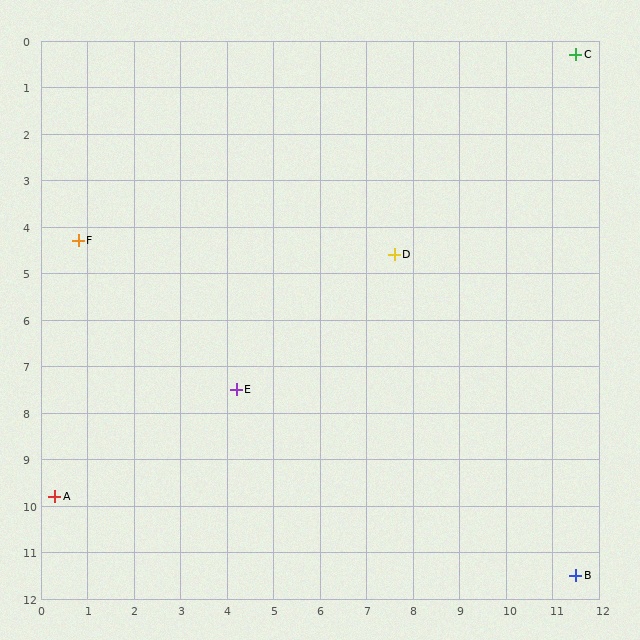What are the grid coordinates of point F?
Point F is at approximately (0.8, 4.3).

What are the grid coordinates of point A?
Point A is at approximately (0.3, 9.8).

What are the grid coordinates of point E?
Point E is at approximately (4.2, 7.5).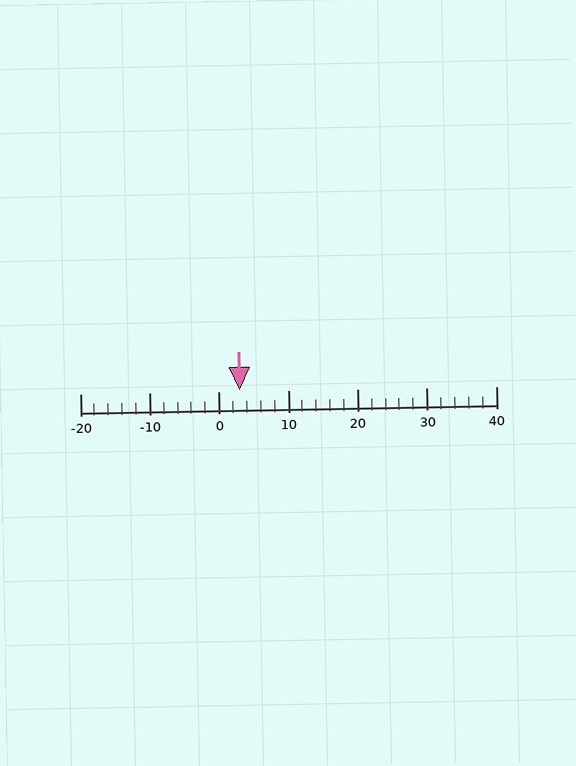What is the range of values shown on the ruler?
The ruler shows values from -20 to 40.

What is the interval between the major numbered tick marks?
The major tick marks are spaced 10 units apart.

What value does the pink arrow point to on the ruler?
The pink arrow points to approximately 3.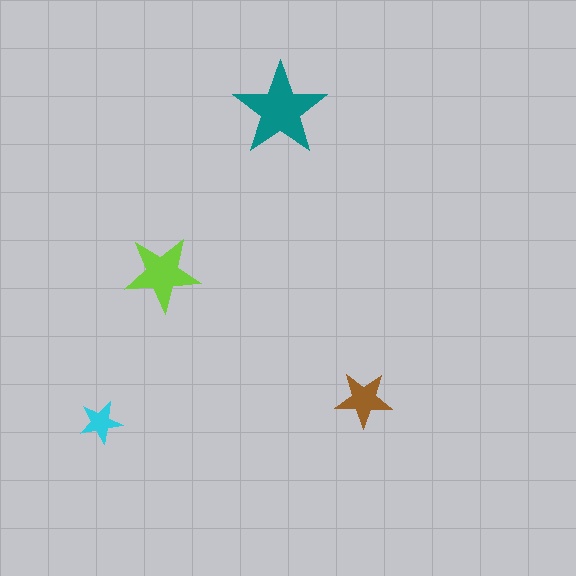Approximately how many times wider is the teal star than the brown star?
About 1.5 times wider.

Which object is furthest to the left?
The cyan star is leftmost.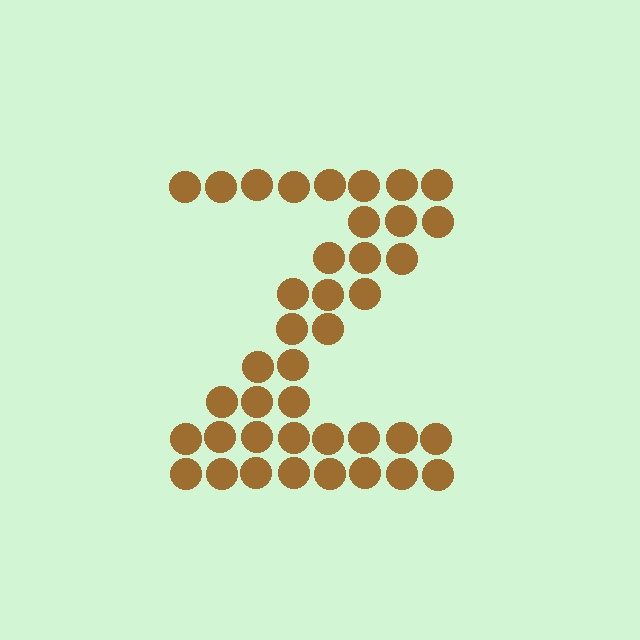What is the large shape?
The large shape is the letter Z.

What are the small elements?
The small elements are circles.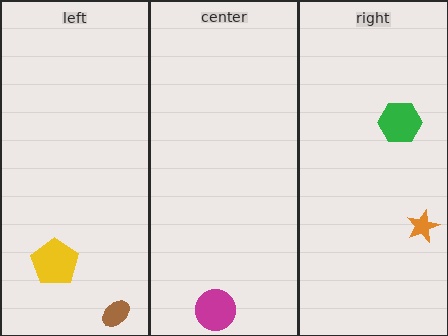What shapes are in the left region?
The yellow pentagon, the brown ellipse.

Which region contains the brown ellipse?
The left region.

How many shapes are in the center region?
1.